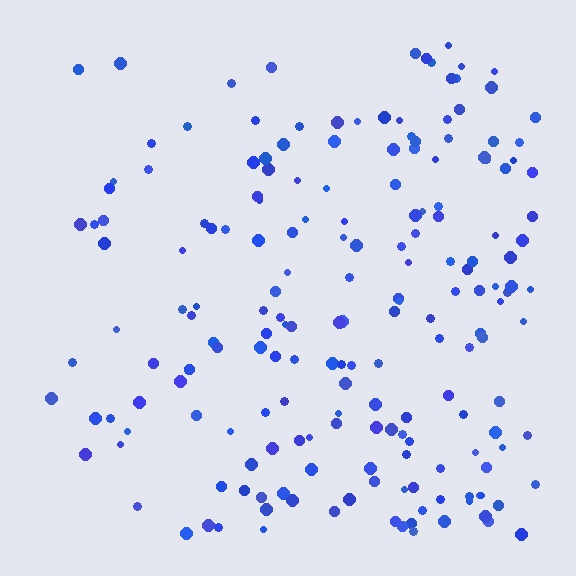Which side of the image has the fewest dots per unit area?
The left.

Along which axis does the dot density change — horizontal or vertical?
Horizontal.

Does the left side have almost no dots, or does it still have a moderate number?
Still a moderate number, just noticeably fewer than the right.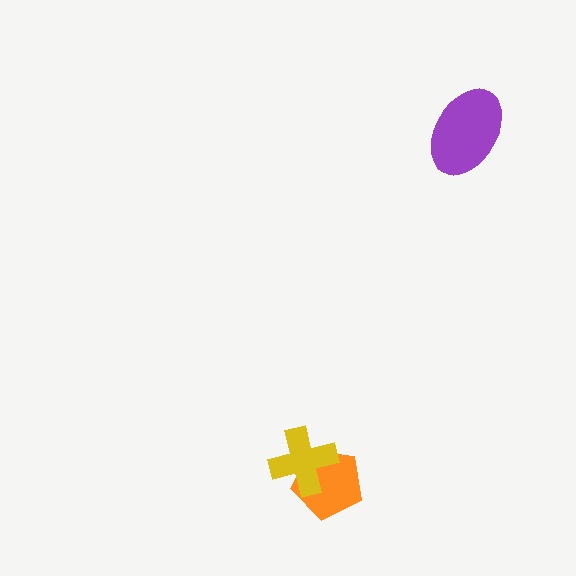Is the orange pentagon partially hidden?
Yes, it is partially covered by another shape.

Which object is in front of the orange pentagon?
The yellow cross is in front of the orange pentagon.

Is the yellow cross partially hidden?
No, no other shape covers it.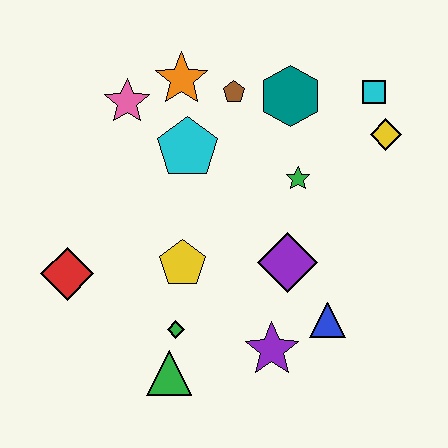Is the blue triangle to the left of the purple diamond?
No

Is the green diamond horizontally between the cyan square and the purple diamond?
No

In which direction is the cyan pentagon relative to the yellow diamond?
The cyan pentagon is to the left of the yellow diamond.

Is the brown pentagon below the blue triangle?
No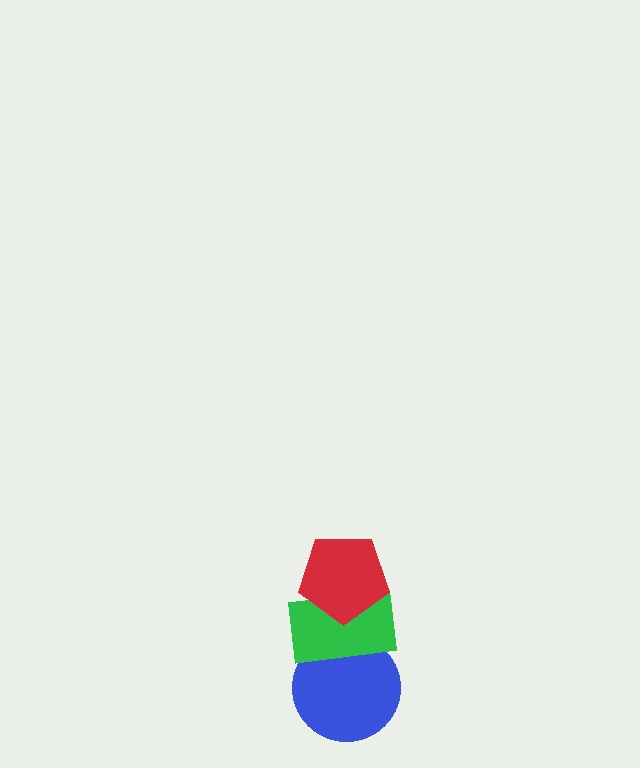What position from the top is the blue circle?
The blue circle is 3rd from the top.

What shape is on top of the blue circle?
The green rectangle is on top of the blue circle.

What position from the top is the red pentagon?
The red pentagon is 1st from the top.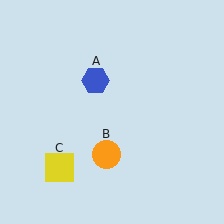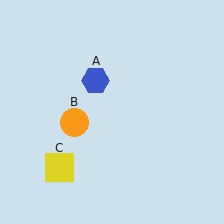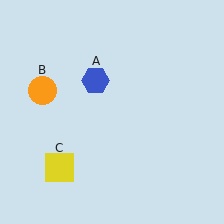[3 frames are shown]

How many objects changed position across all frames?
1 object changed position: orange circle (object B).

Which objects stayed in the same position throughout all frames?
Blue hexagon (object A) and yellow square (object C) remained stationary.